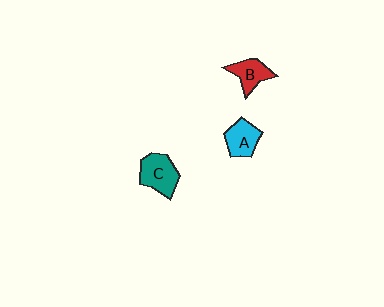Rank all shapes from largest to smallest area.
From largest to smallest: C (teal), A (cyan), B (red).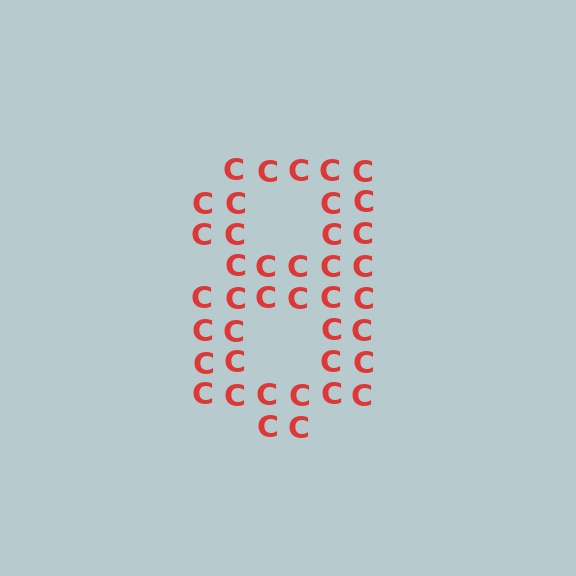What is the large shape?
The large shape is the digit 8.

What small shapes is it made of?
It is made of small letter C's.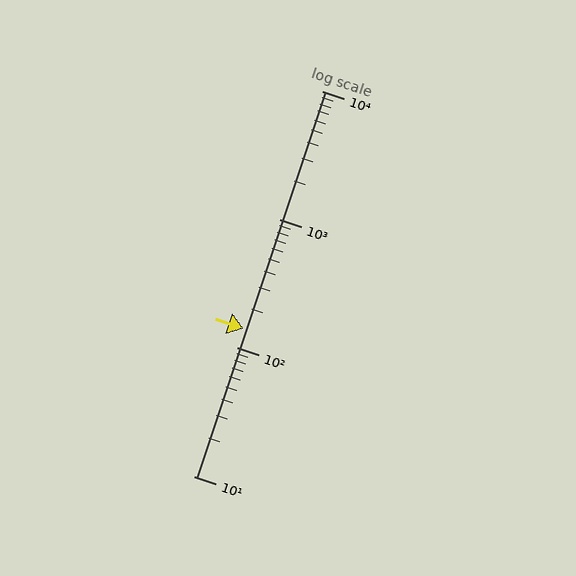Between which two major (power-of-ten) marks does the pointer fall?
The pointer is between 100 and 1000.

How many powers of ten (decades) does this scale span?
The scale spans 3 decades, from 10 to 10000.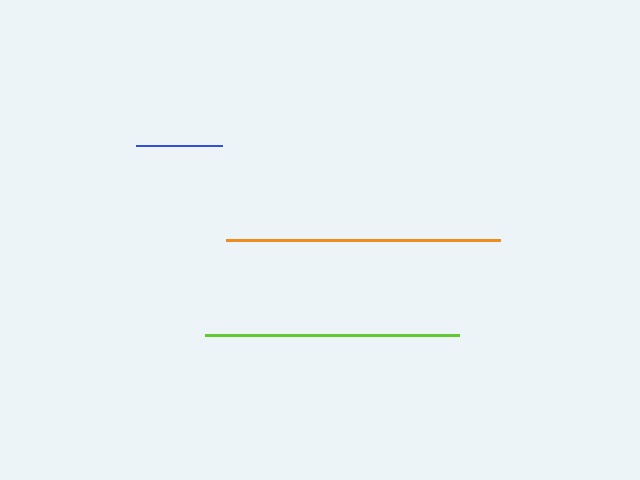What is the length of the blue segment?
The blue segment is approximately 86 pixels long.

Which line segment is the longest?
The orange line is the longest at approximately 274 pixels.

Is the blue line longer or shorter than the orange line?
The orange line is longer than the blue line.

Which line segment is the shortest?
The blue line is the shortest at approximately 86 pixels.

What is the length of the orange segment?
The orange segment is approximately 274 pixels long.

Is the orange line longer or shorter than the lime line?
The orange line is longer than the lime line.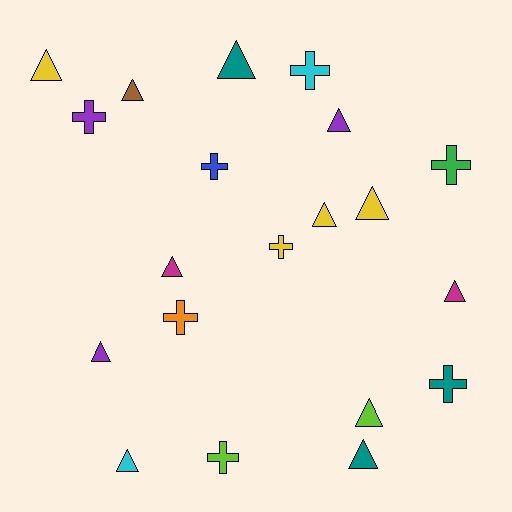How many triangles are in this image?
There are 12 triangles.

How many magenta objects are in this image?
There are 2 magenta objects.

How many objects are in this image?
There are 20 objects.